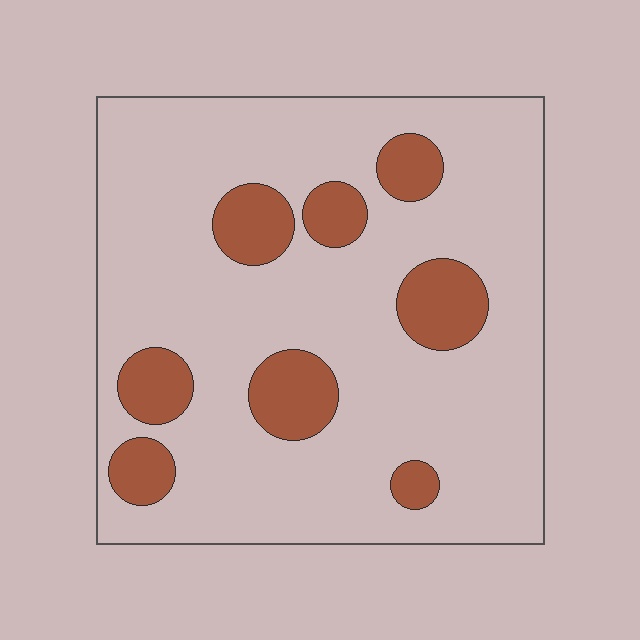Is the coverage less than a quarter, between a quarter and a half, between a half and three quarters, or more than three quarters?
Less than a quarter.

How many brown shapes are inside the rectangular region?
8.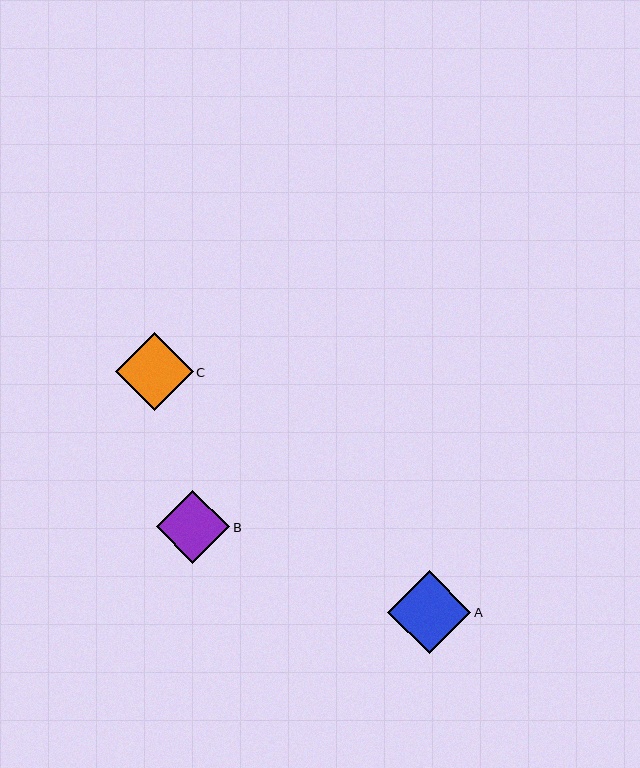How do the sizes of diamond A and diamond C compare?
Diamond A and diamond C are approximately the same size.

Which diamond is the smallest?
Diamond B is the smallest with a size of approximately 73 pixels.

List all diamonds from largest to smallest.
From largest to smallest: A, C, B.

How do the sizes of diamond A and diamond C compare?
Diamond A and diamond C are approximately the same size.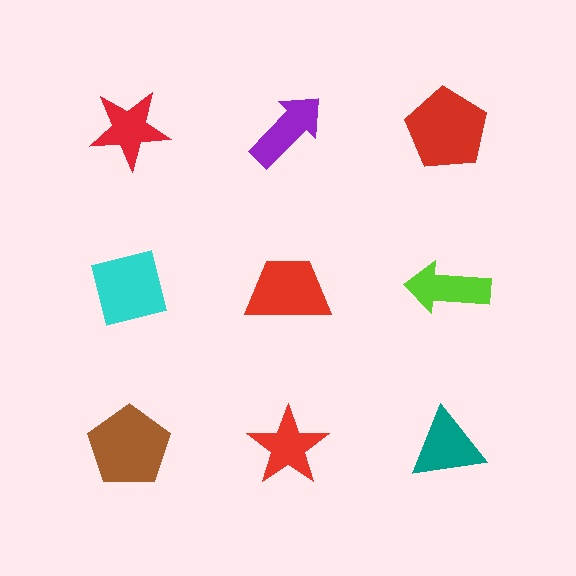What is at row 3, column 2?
A red star.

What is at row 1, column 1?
A red star.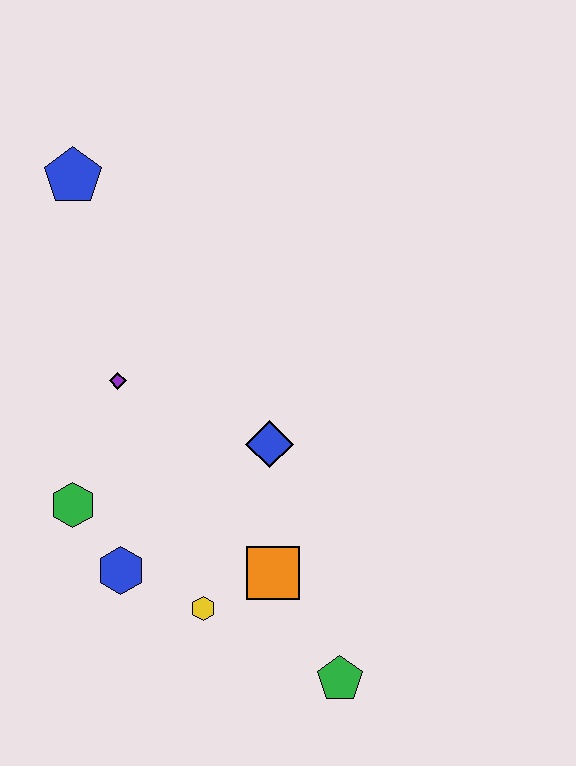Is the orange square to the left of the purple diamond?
No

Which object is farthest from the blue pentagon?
The green pentagon is farthest from the blue pentagon.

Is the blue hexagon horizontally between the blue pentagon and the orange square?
Yes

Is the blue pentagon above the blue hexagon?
Yes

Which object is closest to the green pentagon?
The orange square is closest to the green pentagon.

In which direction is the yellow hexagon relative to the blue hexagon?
The yellow hexagon is to the right of the blue hexagon.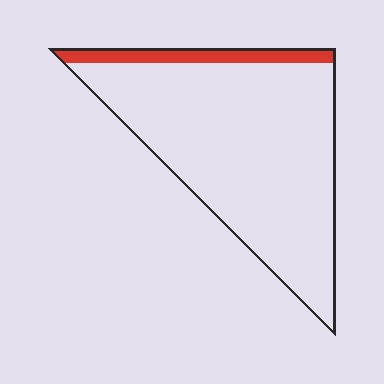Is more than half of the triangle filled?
No.